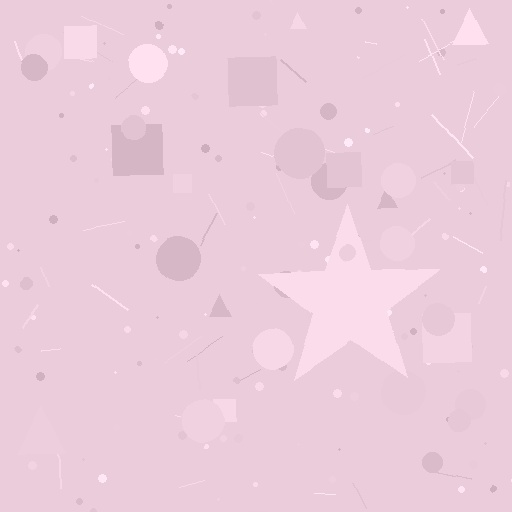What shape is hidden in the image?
A star is hidden in the image.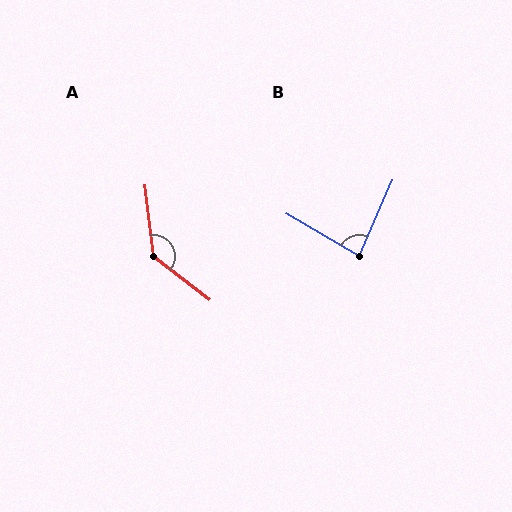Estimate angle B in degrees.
Approximately 83 degrees.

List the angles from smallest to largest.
B (83°), A (135°).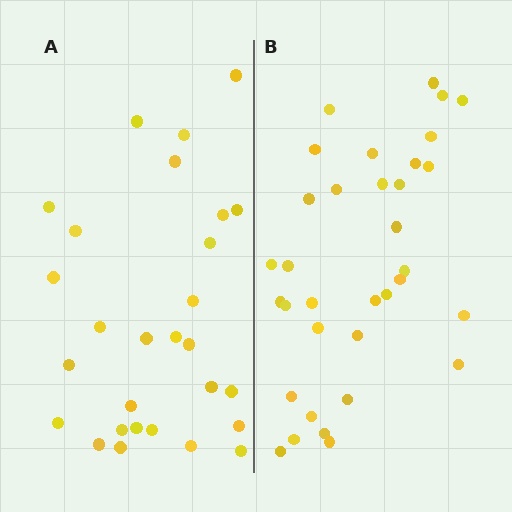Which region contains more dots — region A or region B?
Region B (the right region) has more dots.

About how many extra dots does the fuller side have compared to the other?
Region B has about 6 more dots than region A.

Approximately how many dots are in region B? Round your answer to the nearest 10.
About 30 dots. (The exact count is 34, which rounds to 30.)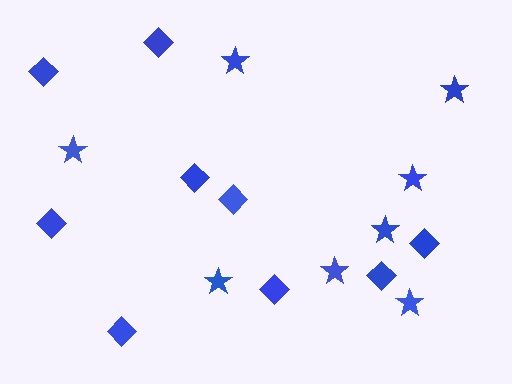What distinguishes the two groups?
There are 2 groups: one group of stars (8) and one group of diamonds (9).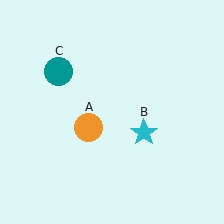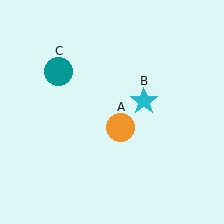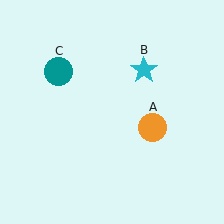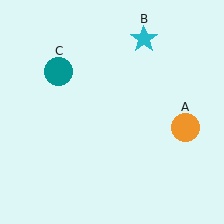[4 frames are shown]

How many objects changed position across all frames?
2 objects changed position: orange circle (object A), cyan star (object B).